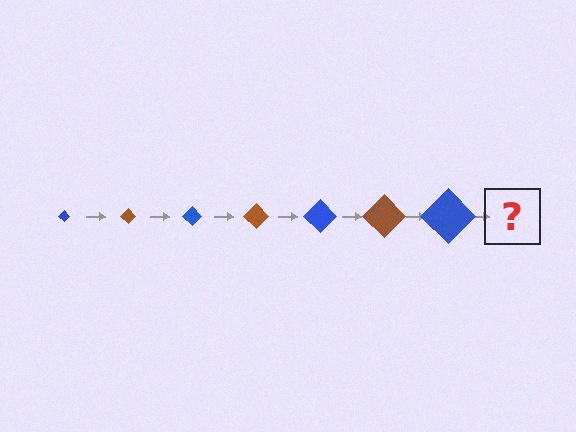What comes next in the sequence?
The next element should be a brown diamond, larger than the previous one.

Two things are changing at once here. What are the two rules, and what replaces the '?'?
The two rules are that the diamond grows larger each step and the color cycles through blue and brown. The '?' should be a brown diamond, larger than the previous one.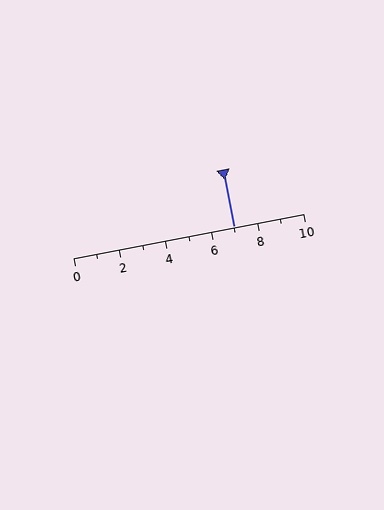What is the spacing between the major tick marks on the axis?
The major ticks are spaced 2 apart.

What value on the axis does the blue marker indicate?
The marker indicates approximately 7.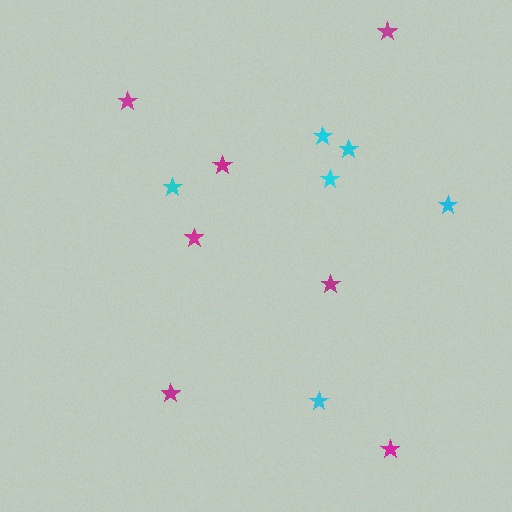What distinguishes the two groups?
There are 2 groups: one group of cyan stars (6) and one group of magenta stars (7).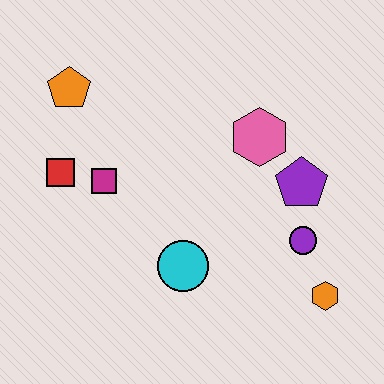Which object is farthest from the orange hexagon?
The orange pentagon is farthest from the orange hexagon.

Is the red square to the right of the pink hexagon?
No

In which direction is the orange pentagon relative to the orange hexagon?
The orange pentagon is to the left of the orange hexagon.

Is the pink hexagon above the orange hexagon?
Yes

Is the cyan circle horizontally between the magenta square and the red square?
No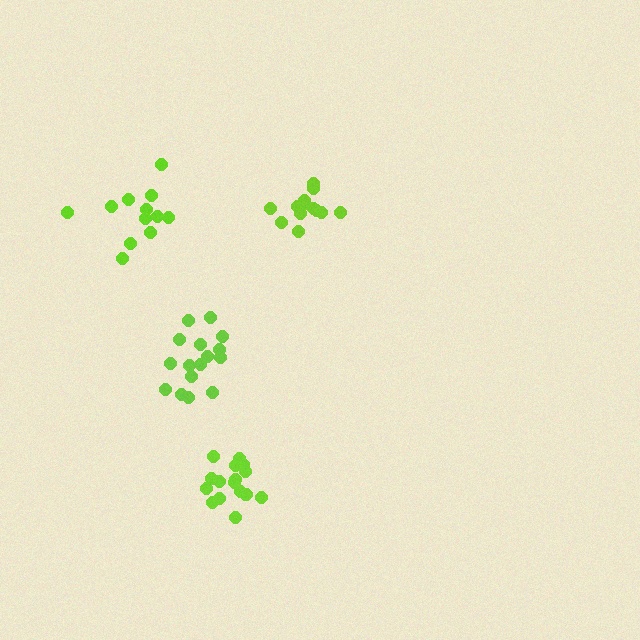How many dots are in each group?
Group 1: 16 dots, Group 2: 13 dots, Group 3: 16 dots, Group 4: 12 dots (57 total).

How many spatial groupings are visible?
There are 4 spatial groupings.